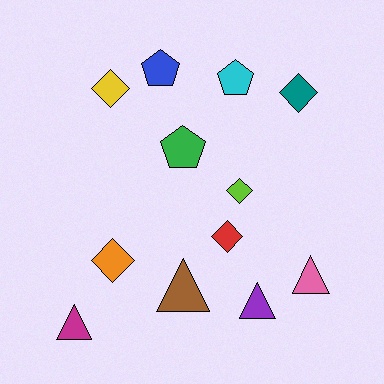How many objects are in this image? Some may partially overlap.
There are 12 objects.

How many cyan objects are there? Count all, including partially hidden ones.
There is 1 cyan object.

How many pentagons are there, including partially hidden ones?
There are 3 pentagons.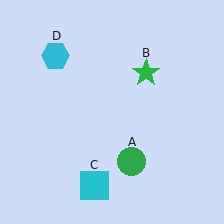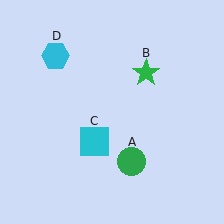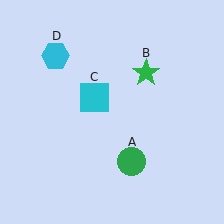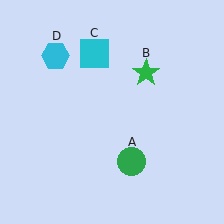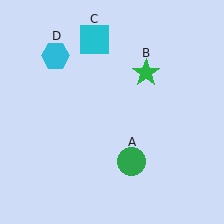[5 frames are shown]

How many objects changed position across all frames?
1 object changed position: cyan square (object C).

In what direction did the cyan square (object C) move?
The cyan square (object C) moved up.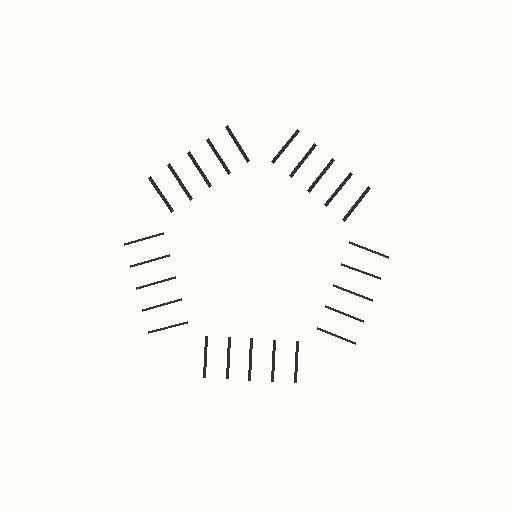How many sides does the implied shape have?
5 sides — the line-ends trace a pentagon.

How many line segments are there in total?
25 — 5 along each of the 5 edges.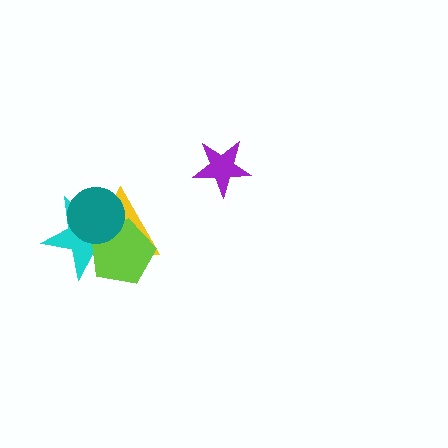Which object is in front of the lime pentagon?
The teal circle is in front of the lime pentagon.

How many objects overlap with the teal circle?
3 objects overlap with the teal circle.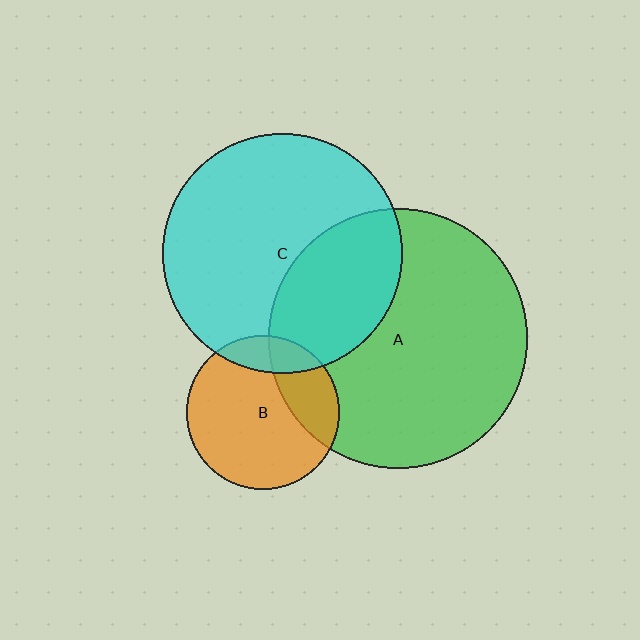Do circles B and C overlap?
Yes.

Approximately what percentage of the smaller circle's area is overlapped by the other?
Approximately 15%.